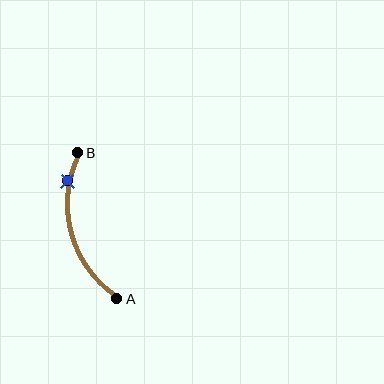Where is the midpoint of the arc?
The arc midpoint is the point on the curve farthest from the straight line joining A and B. It sits to the left of that line.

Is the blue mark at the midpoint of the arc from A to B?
No. The blue mark lies on the arc but is closer to endpoint B. The arc midpoint would be at the point on the curve equidistant along the arc from both A and B.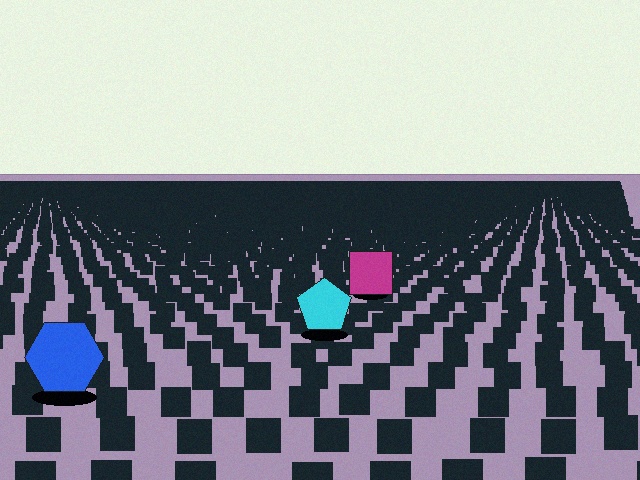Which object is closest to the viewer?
The blue hexagon is closest. The texture marks near it are larger and more spread out.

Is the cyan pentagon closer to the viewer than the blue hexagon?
No. The blue hexagon is closer — you can tell from the texture gradient: the ground texture is coarser near it.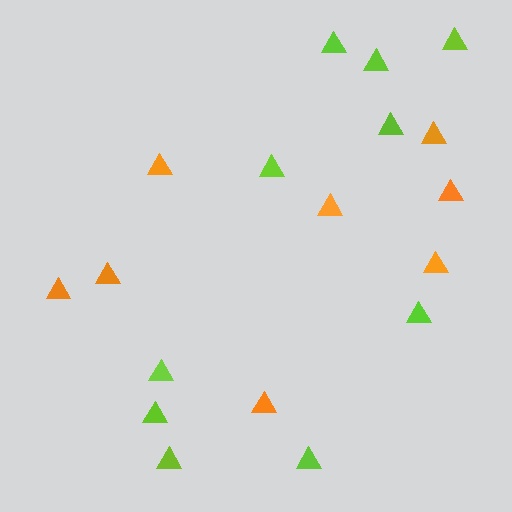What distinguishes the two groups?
There are 2 groups: one group of orange triangles (8) and one group of lime triangles (10).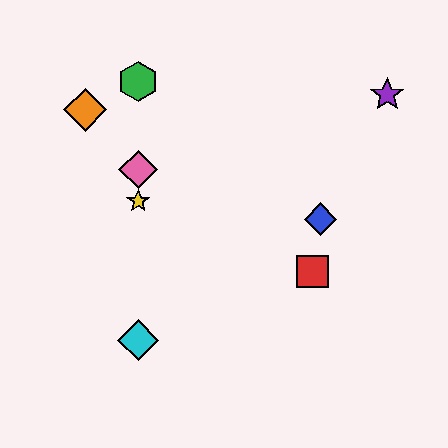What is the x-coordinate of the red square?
The red square is at x≈312.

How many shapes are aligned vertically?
4 shapes (the green hexagon, the yellow star, the cyan diamond, the pink diamond) are aligned vertically.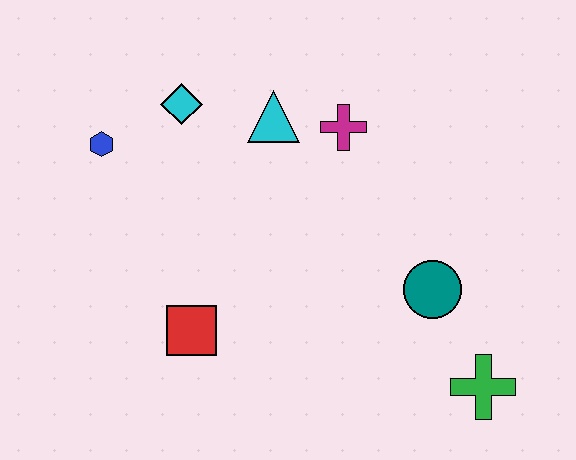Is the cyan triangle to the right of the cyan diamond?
Yes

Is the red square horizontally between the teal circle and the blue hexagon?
Yes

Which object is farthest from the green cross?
The blue hexagon is farthest from the green cross.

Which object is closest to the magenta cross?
The cyan triangle is closest to the magenta cross.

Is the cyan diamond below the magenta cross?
No